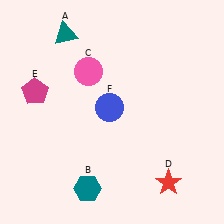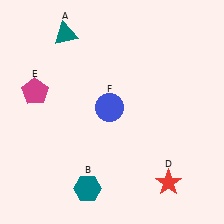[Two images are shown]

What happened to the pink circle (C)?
The pink circle (C) was removed in Image 2. It was in the top-left area of Image 1.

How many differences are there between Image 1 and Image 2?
There is 1 difference between the two images.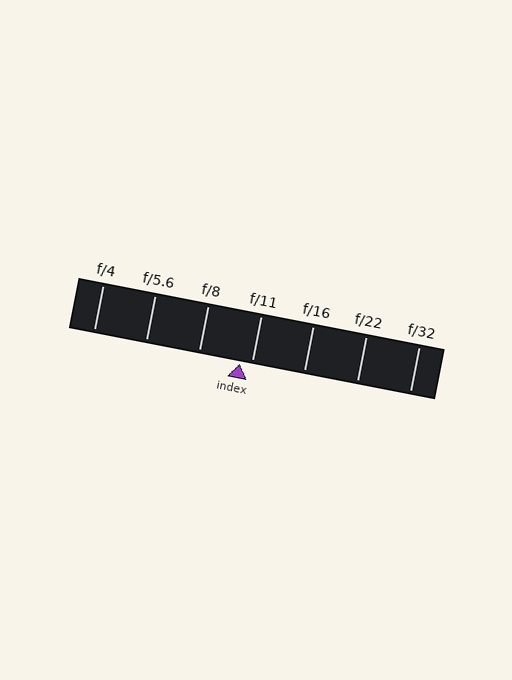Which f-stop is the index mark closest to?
The index mark is closest to f/11.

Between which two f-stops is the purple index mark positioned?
The index mark is between f/8 and f/11.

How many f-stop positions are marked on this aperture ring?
There are 7 f-stop positions marked.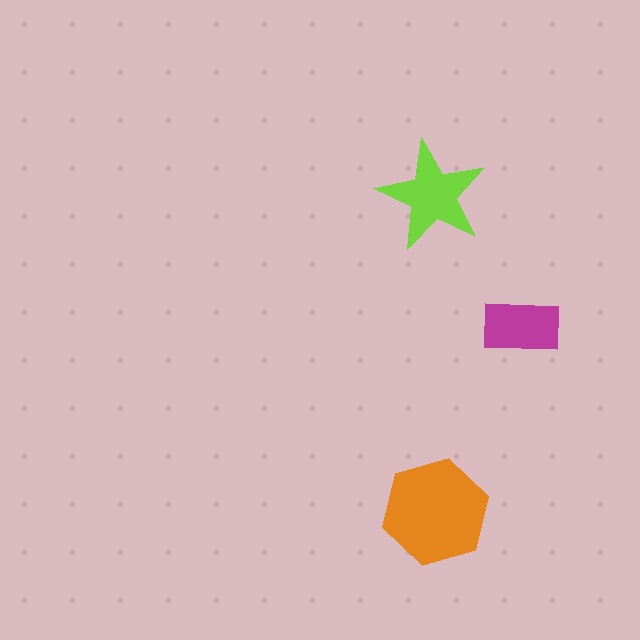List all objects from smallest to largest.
The magenta rectangle, the lime star, the orange hexagon.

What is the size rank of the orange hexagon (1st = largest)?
1st.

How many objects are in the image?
There are 3 objects in the image.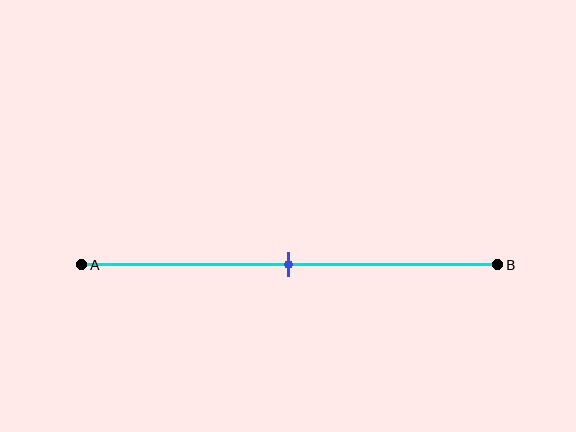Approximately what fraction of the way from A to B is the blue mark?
The blue mark is approximately 50% of the way from A to B.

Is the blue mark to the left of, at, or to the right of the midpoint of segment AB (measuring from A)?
The blue mark is approximately at the midpoint of segment AB.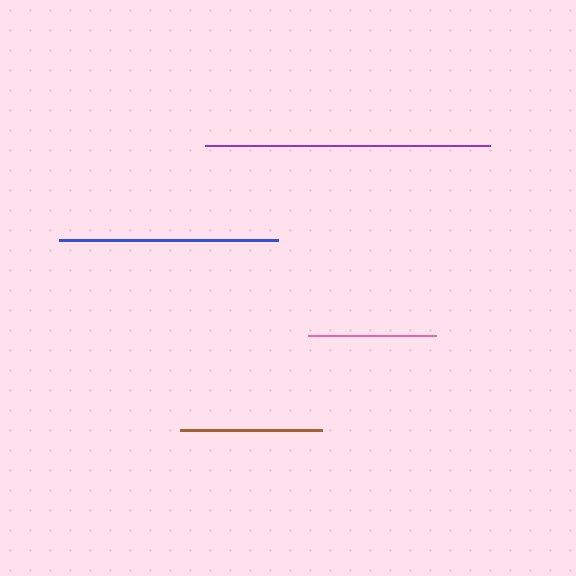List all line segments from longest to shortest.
From longest to shortest: purple, blue, brown, pink.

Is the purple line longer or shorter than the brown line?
The purple line is longer than the brown line.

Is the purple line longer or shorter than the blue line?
The purple line is longer than the blue line.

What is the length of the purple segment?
The purple segment is approximately 285 pixels long.